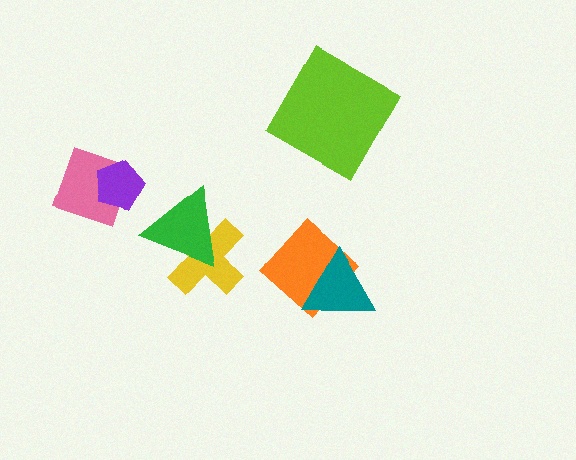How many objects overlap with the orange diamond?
1 object overlaps with the orange diamond.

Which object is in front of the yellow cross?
The green triangle is in front of the yellow cross.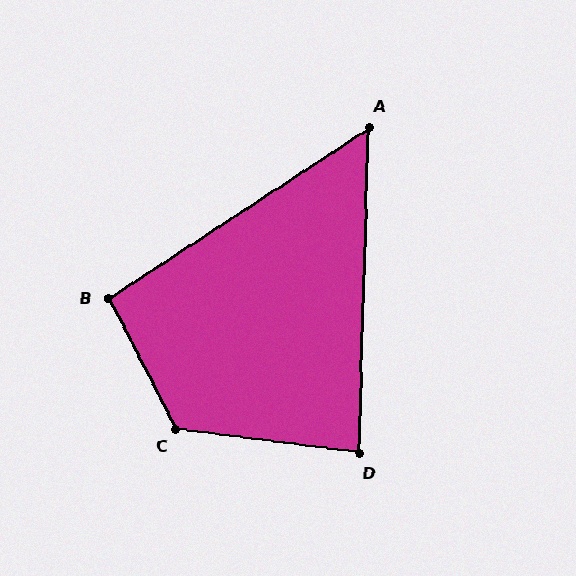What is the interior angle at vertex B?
Approximately 96 degrees (obtuse).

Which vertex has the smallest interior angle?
A, at approximately 55 degrees.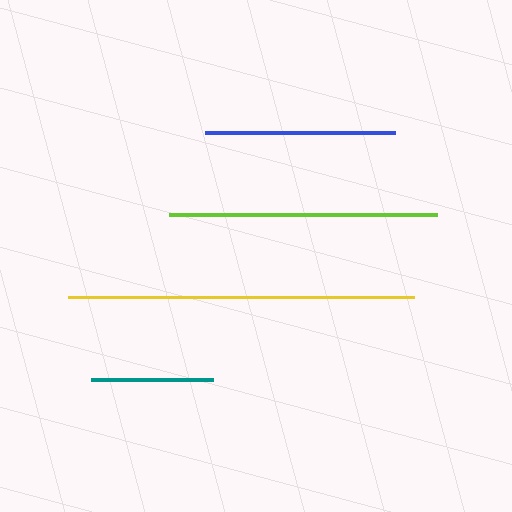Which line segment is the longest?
The yellow line is the longest at approximately 346 pixels.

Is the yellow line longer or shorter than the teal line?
The yellow line is longer than the teal line.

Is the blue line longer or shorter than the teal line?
The blue line is longer than the teal line.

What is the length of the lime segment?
The lime segment is approximately 267 pixels long.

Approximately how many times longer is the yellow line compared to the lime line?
The yellow line is approximately 1.3 times the length of the lime line.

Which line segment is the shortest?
The teal line is the shortest at approximately 122 pixels.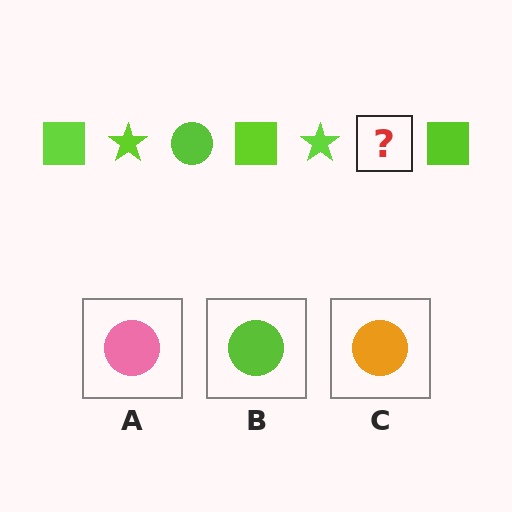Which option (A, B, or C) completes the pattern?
B.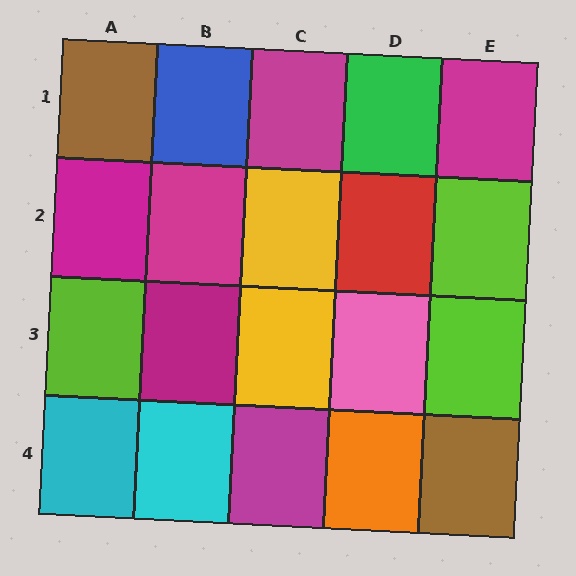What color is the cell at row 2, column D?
Red.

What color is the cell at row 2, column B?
Magenta.